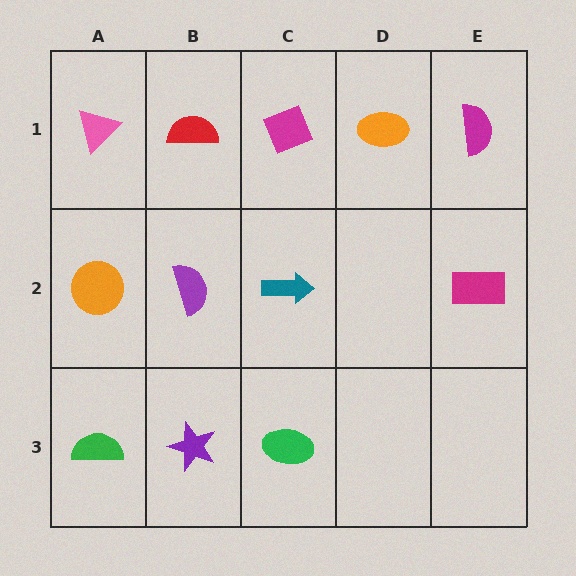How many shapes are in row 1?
5 shapes.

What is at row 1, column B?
A red semicircle.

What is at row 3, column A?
A green semicircle.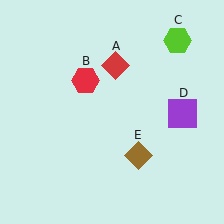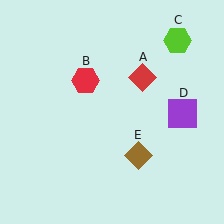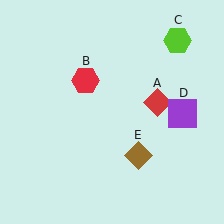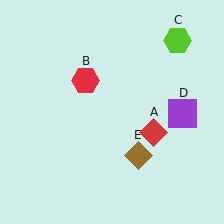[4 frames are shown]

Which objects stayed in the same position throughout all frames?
Red hexagon (object B) and lime hexagon (object C) and purple square (object D) and brown diamond (object E) remained stationary.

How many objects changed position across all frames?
1 object changed position: red diamond (object A).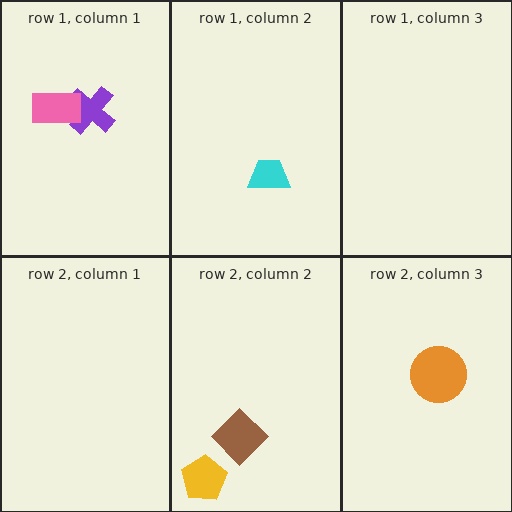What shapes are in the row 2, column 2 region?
The yellow pentagon, the brown diamond.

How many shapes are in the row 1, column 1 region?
2.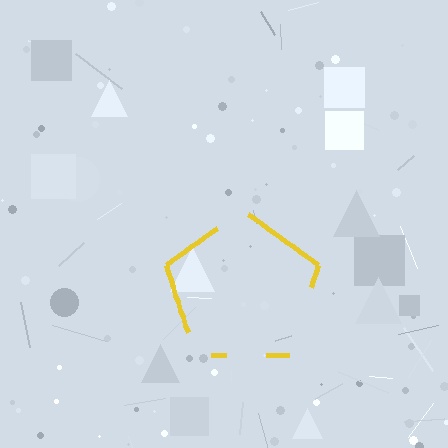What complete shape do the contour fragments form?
The contour fragments form a pentagon.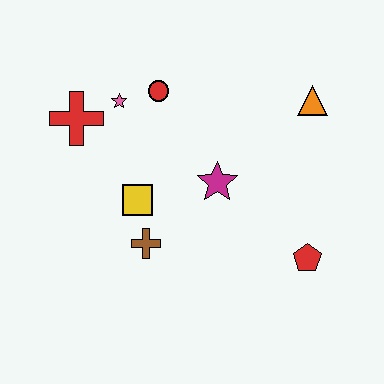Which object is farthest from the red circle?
The red pentagon is farthest from the red circle.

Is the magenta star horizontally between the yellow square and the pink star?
No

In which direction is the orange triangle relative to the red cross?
The orange triangle is to the right of the red cross.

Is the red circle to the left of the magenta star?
Yes